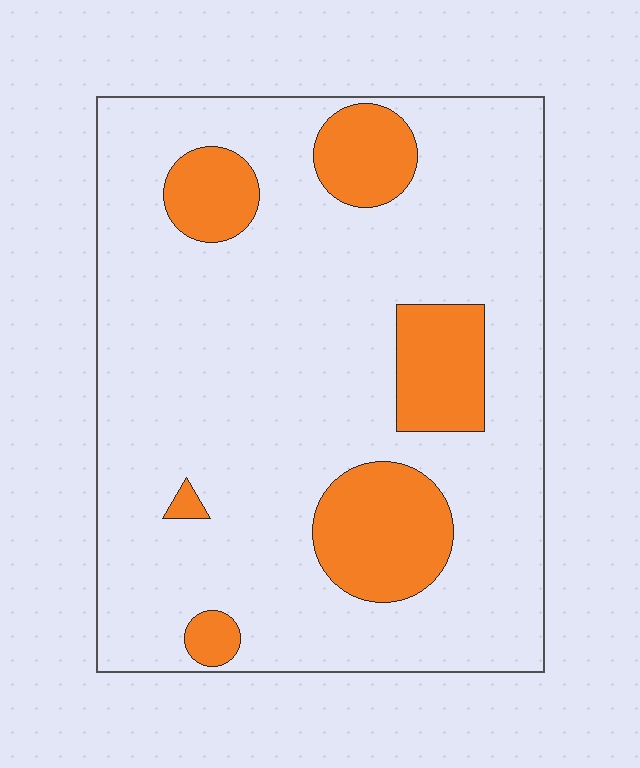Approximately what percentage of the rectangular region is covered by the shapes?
Approximately 20%.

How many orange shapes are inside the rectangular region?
6.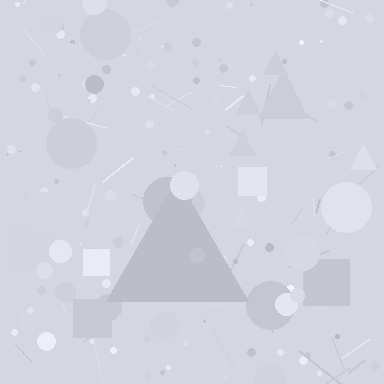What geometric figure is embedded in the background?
A triangle is embedded in the background.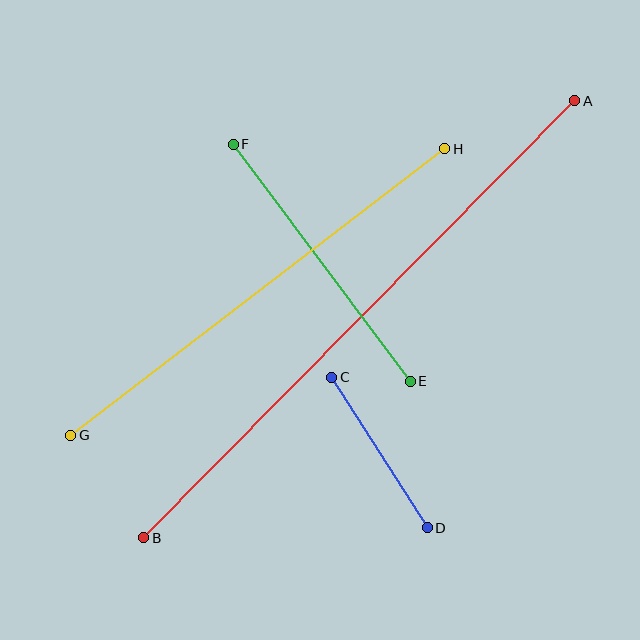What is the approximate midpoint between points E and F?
The midpoint is at approximately (322, 263) pixels.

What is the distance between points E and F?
The distance is approximately 296 pixels.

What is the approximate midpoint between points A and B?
The midpoint is at approximately (359, 319) pixels.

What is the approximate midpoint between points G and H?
The midpoint is at approximately (258, 292) pixels.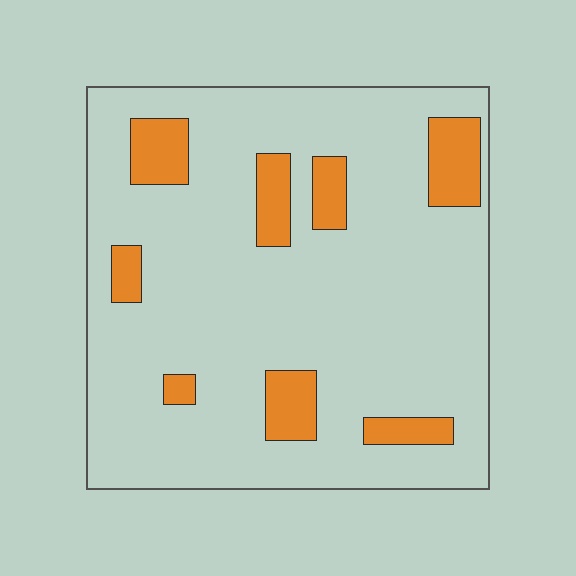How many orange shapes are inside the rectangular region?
8.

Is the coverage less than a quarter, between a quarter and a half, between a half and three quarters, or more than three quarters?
Less than a quarter.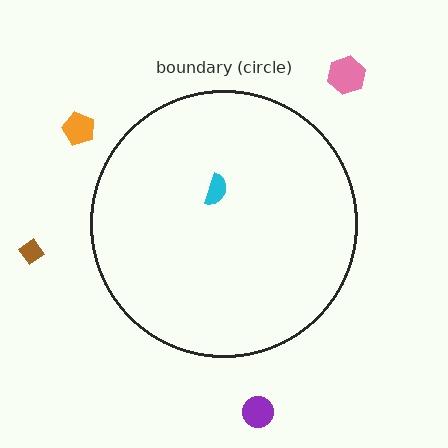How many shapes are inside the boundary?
1 inside, 4 outside.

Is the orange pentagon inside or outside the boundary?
Outside.